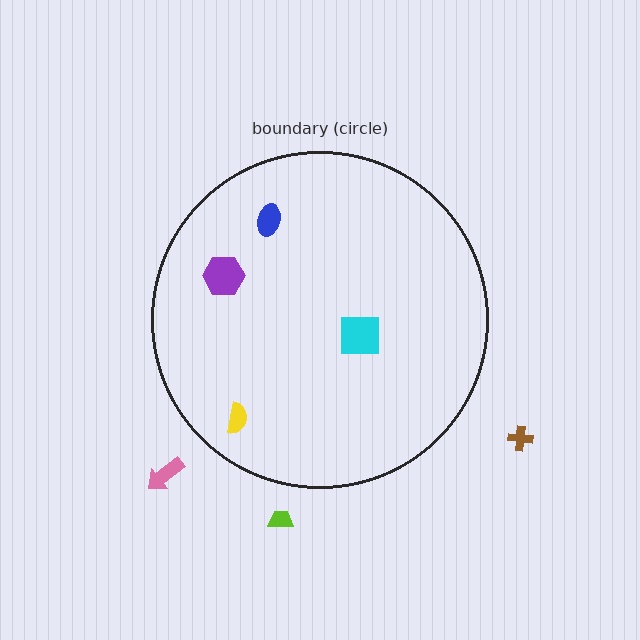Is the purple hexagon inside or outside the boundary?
Inside.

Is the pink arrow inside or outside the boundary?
Outside.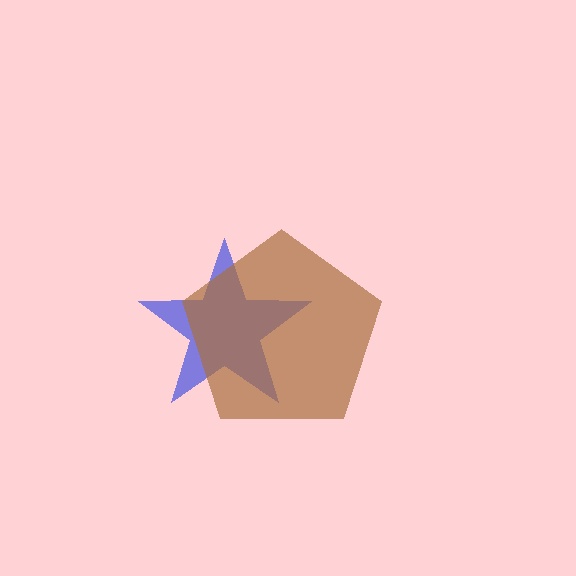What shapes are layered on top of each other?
The layered shapes are: a blue star, a brown pentagon.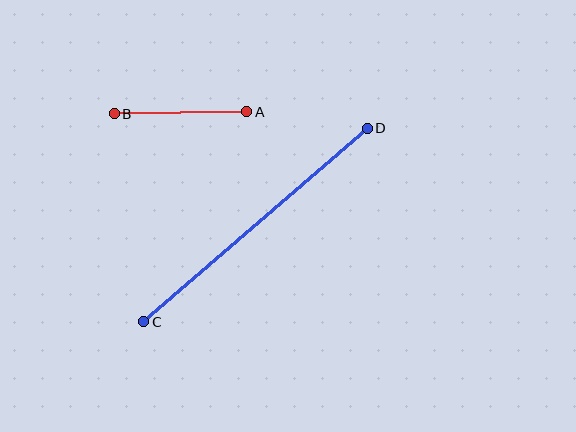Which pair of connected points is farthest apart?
Points C and D are farthest apart.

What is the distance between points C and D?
The distance is approximately 296 pixels.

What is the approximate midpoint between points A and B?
The midpoint is at approximately (181, 113) pixels.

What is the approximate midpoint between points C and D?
The midpoint is at approximately (256, 225) pixels.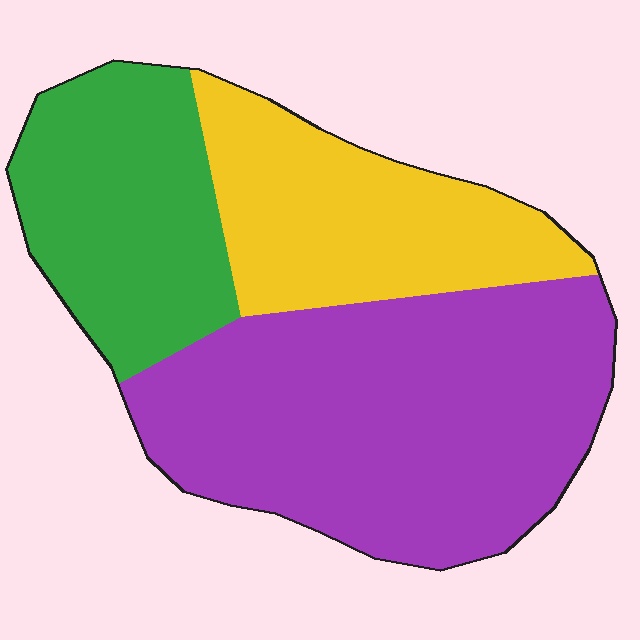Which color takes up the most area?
Purple, at roughly 50%.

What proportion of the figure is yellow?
Yellow covers around 25% of the figure.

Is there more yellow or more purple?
Purple.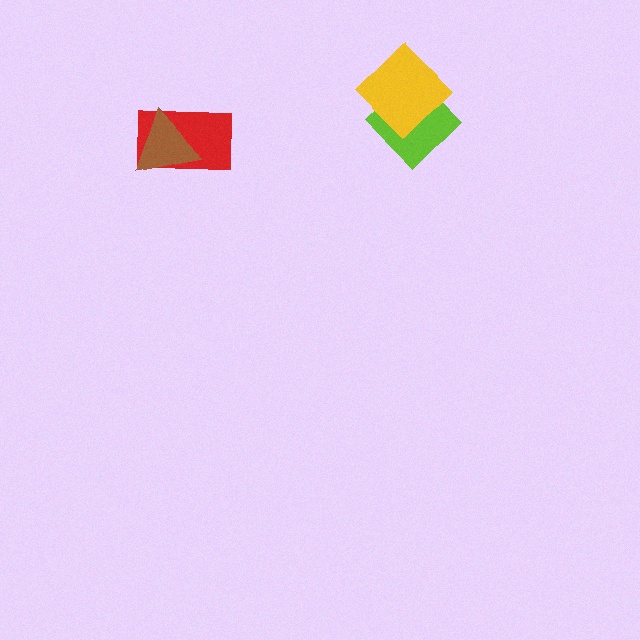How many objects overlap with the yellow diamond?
1 object overlaps with the yellow diamond.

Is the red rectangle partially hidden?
Yes, it is partially covered by another shape.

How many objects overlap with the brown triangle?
1 object overlaps with the brown triangle.